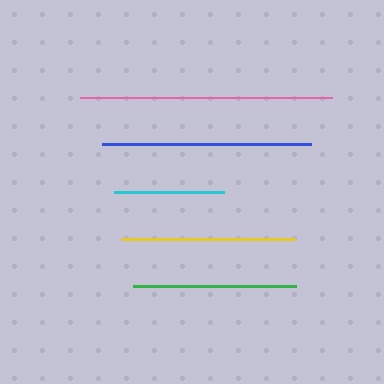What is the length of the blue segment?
The blue segment is approximately 209 pixels long.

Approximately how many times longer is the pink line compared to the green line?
The pink line is approximately 1.5 times the length of the green line.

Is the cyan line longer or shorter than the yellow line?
The yellow line is longer than the cyan line.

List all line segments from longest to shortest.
From longest to shortest: pink, blue, yellow, green, cyan.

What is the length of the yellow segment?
The yellow segment is approximately 174 pixels long.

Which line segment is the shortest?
The cyan line is the shortest at approximately 111 pixels.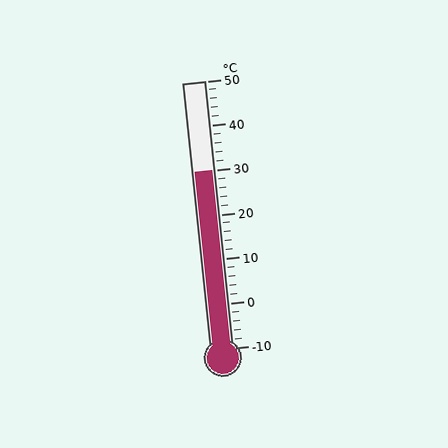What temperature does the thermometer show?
The thermometer shows approximately 30°C.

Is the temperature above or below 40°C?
The temperature is below 40°C.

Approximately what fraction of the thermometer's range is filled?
The thermometer is filled to approximately 65% of its range.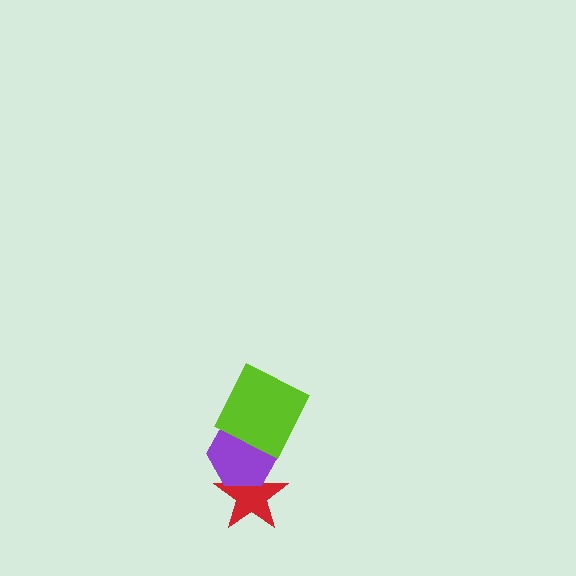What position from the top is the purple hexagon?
The purple hexagon is 2nd from the top.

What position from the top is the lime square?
The lime square is 1st from the top.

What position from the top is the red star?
The red star is 3rd from the top.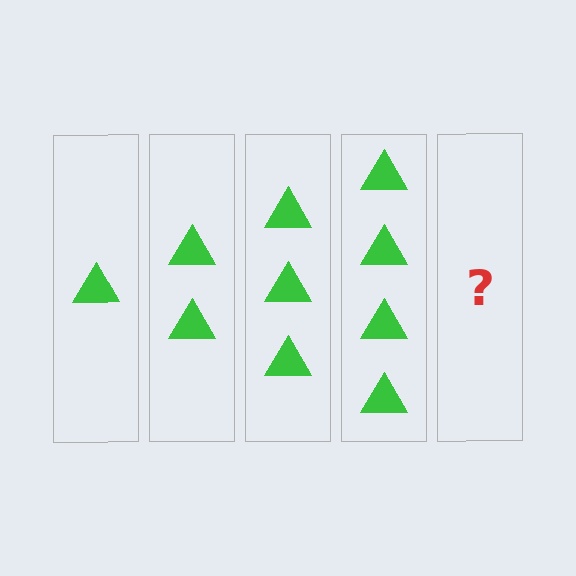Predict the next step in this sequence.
The next step is 5 triangles.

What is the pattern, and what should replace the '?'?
The pattern is that each step adds one more triangle. The '?' should be 5 triangles.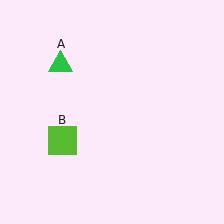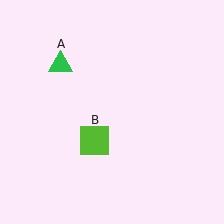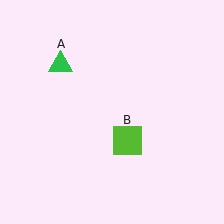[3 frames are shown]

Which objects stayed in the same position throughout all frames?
Green triangle (object A) remained stationary.